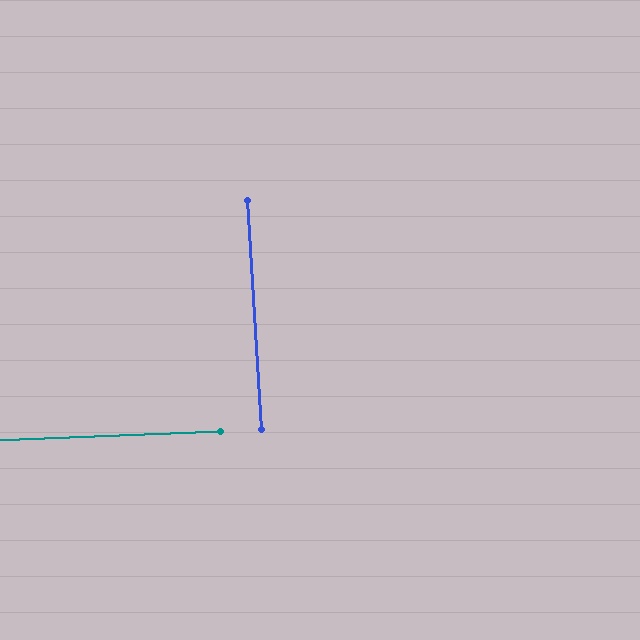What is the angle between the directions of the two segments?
Approximately 89 degrees.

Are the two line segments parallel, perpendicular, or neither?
Perpendicular — they meet at approximately 89°.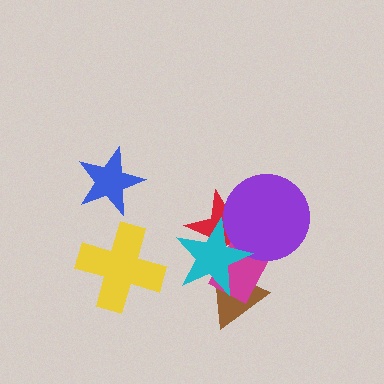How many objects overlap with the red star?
4 objects overlap with the red star.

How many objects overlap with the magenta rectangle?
4 objects overlap with the magenta rectangle.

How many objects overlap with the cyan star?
4 objects overlap with the cyan star.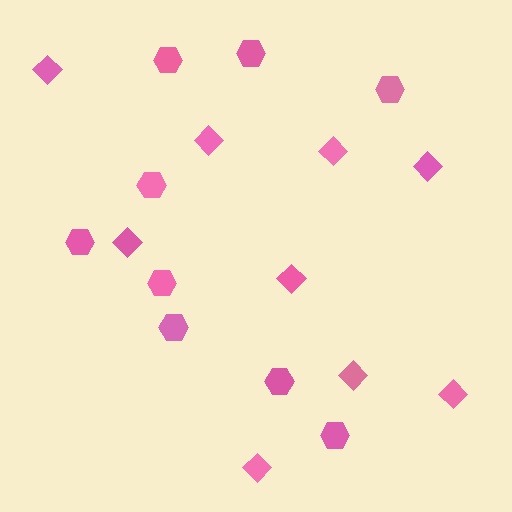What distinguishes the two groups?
There are 2 groups: one group of diamonds (9) and one group of hexagons (9).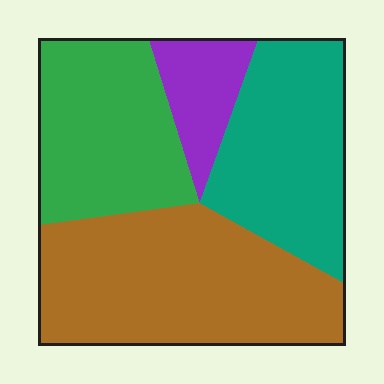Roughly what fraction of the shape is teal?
Teal takes up about one quarter (1/4) of the shape.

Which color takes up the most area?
Brown, at roughly 40%.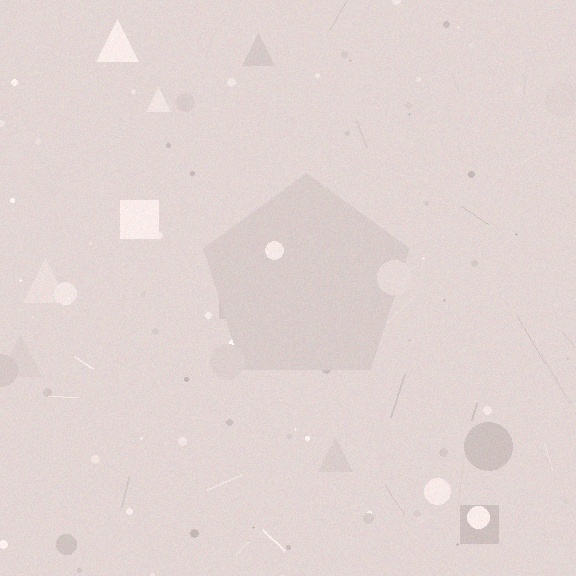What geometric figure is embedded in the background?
A pentagon is embedded in the background.